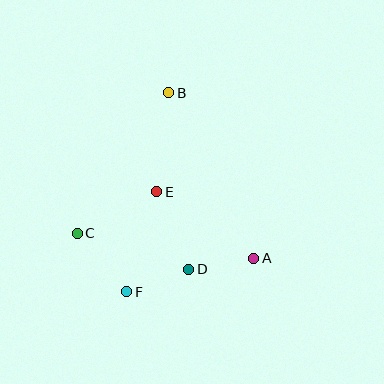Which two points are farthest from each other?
Points B and F are farthest from each other.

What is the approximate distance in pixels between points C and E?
The distance between C and E is approximately 89 pixels.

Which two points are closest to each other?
Points D and F are closest to each other.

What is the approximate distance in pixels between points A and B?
The distance between A and B is approximately 186 pixels.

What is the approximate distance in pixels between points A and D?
The distance between A and D is approximately 66 pixels.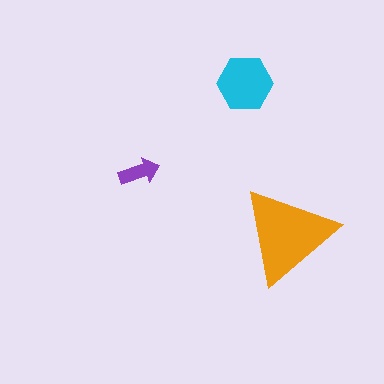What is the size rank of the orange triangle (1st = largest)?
1st.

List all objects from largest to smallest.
The orange triangle, the cyan hexagon, the purple arrow.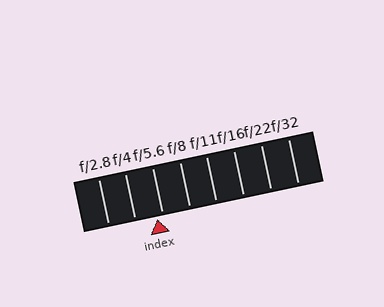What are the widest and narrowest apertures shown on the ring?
The widest aperture shown is f/2.8 and the narrowest is f/32.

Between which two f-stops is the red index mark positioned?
The index mark is between f/4 and f/5.6.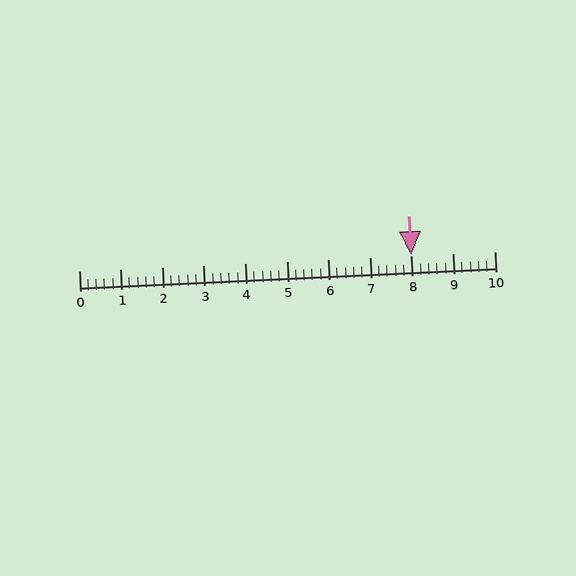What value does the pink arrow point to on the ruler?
The pink arrow points to approximately 8.0.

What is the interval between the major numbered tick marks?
The major tick marks are spaced 1 units apart.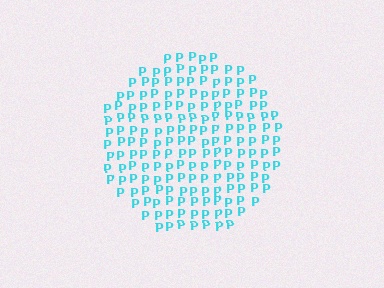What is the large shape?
The large shape is a circle.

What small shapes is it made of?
It is made of small letter P's.